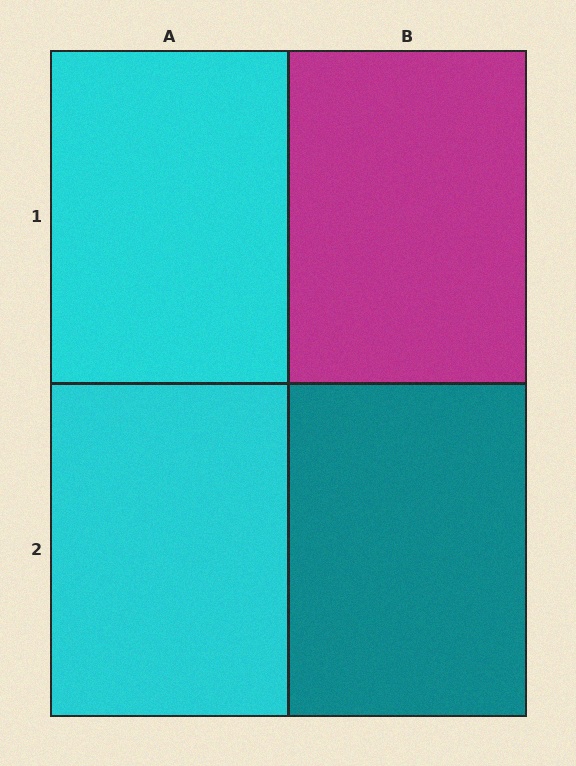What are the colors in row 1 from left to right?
Cyan, magenta.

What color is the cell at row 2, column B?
Teal.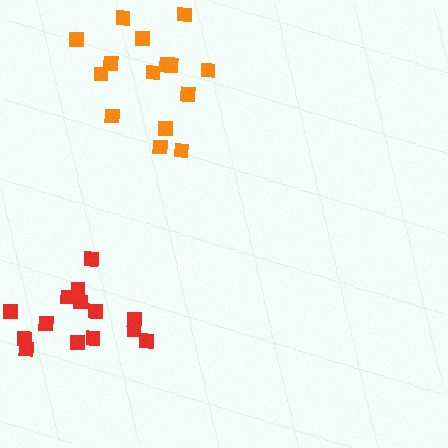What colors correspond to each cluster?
The clusters are colored: orange, red.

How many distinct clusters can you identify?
There are 2 distinct clusters.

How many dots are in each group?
Group 1: 15 dots, Group 2: 14 dots (29 total).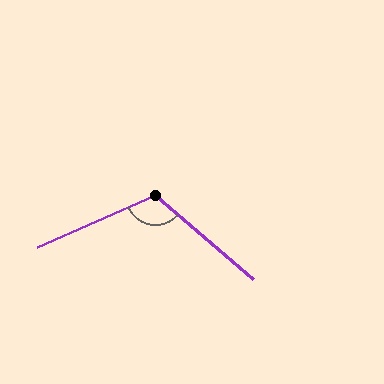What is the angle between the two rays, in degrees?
Approximately 116 degrees.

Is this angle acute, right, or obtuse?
It is obtuse.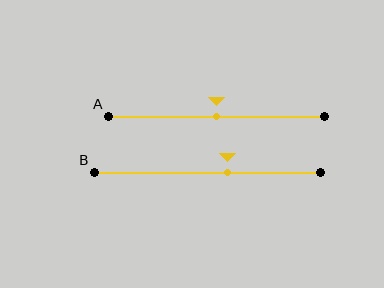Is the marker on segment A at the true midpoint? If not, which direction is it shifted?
Yes, the marker on segment A is at the true midpoint.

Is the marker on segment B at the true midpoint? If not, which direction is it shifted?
No, the marker on segment B is shifted to the right by about 9% of the segment length.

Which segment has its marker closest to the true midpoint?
Segment A has its marker closest to the true midpoint.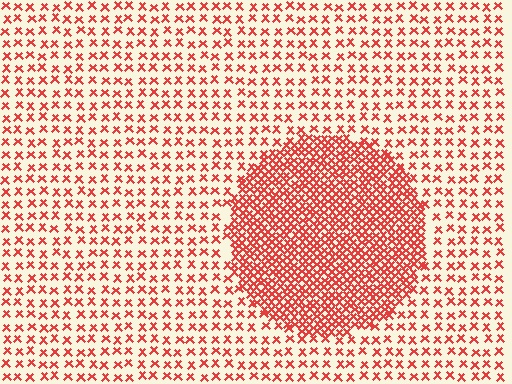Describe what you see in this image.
The image contains small red elements arranged at two different densities. A circle-shaped region is visible where the elements are more densely packed than the surrounding area.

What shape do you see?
I see a circle.